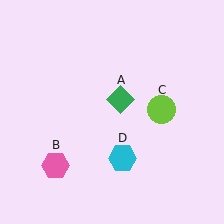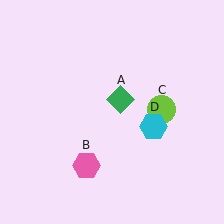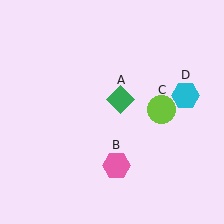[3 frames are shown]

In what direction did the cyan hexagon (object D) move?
The cyan hexagon (object D) moved up and to the right.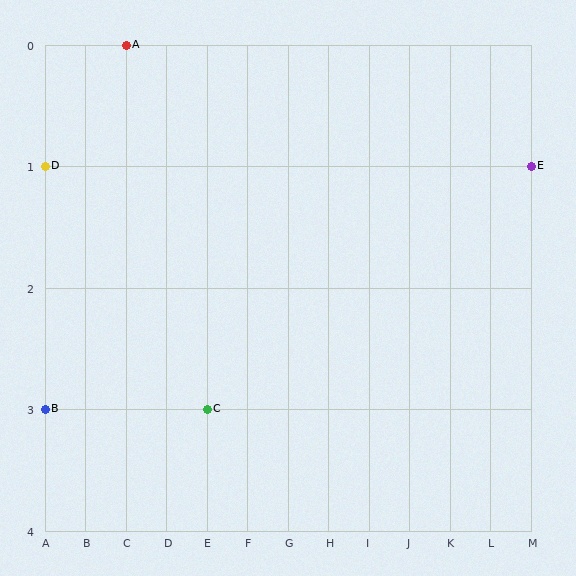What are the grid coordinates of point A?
Point A is at grid coordinates (C, 0).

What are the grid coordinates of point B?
Point B is at grid coordinates (A, 3).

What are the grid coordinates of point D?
Point D is at grid coordinates (A, 1).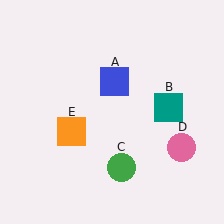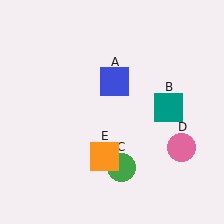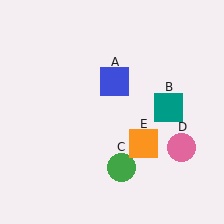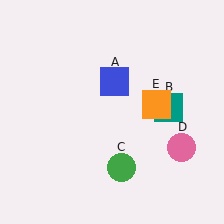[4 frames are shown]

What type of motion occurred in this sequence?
The orange square (object E) rotated counterclockwise around the center of the scene.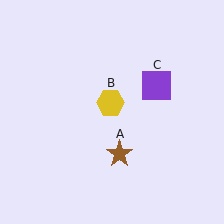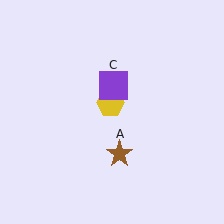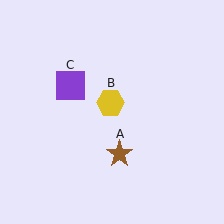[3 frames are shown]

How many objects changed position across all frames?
1 object changed position: purple square (object C).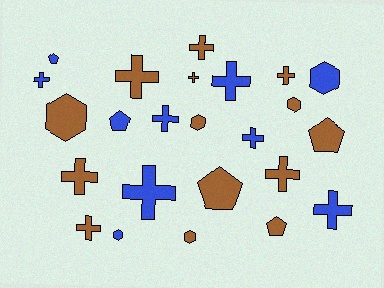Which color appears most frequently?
Brown, with 14 objects.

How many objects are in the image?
There are 24 objects.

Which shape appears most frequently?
Cross, with 13 objects.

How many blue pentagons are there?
There are 2 blue pentagons.